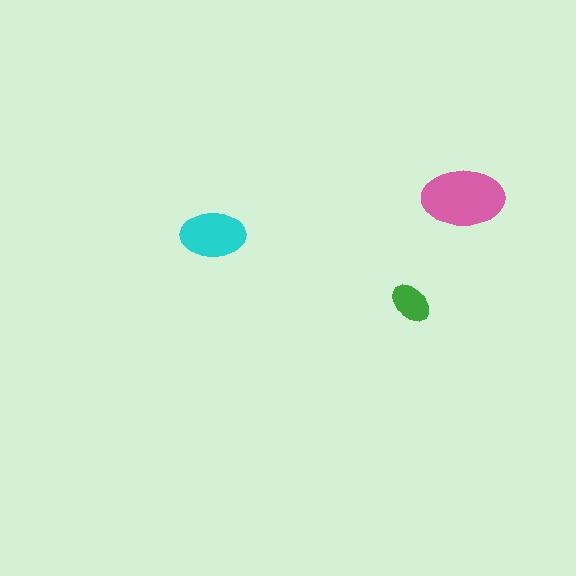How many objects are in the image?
There are 3 objects in the image.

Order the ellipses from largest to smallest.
the pink one, the cyan one, the green one.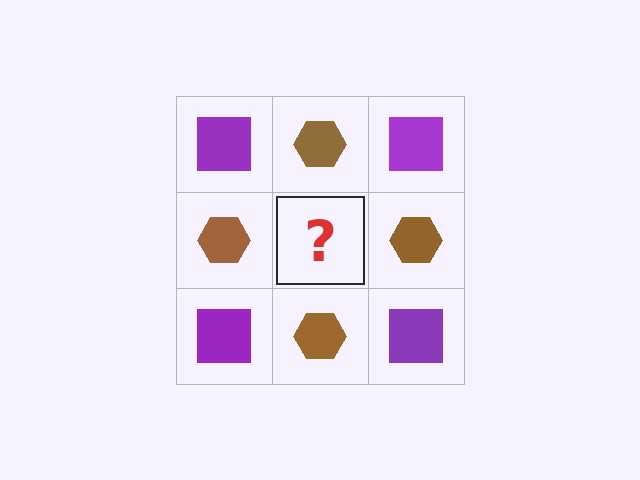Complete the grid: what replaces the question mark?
The question mark should be replaced with a purple square.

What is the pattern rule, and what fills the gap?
The rule is that it alternates purple square and brown hexagon in a checkerboard pattern. The gap should be filled with a purple square.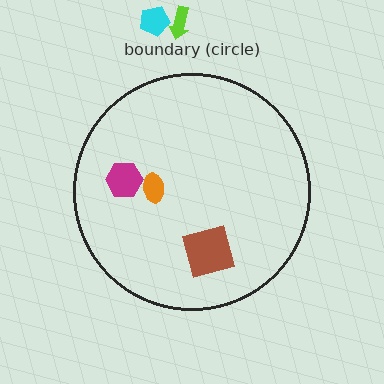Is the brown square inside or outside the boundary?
Inside.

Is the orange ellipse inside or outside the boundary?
Inside.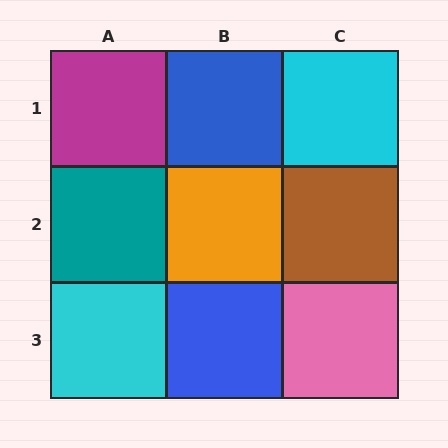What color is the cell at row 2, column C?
Brown.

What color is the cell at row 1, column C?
Cyan.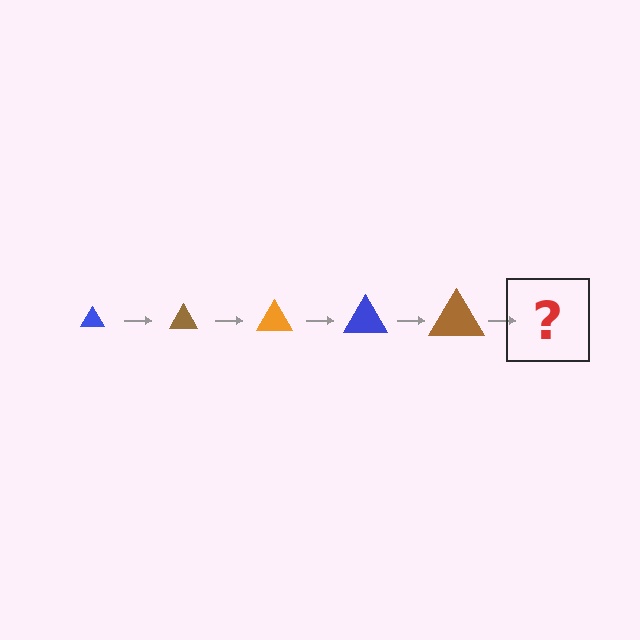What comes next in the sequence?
The next element should be an orange triangle, larger than the previous one.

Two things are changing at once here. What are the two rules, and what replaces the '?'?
The two rules are that the triangle grows larger each step and the color cycles through blue, brown, and orange. The '?' should be an orange triangle, larger than the previous one.